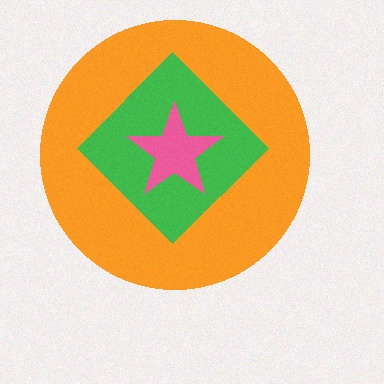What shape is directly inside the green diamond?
The pink star.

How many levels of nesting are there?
3.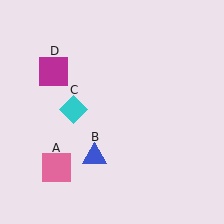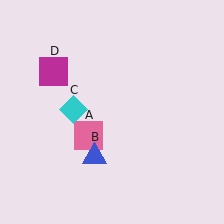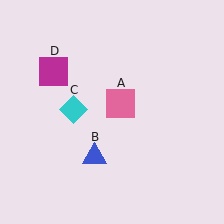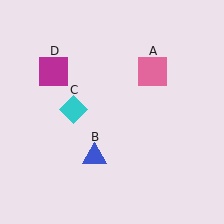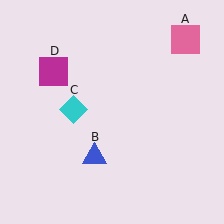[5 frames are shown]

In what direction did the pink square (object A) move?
The pink square (object A) moved up and to the right.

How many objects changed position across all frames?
1 object changed position: pink square (object A).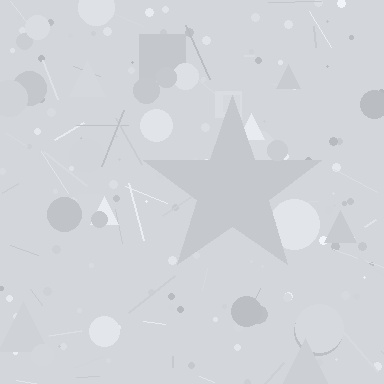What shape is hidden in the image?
A star is hidden in the image.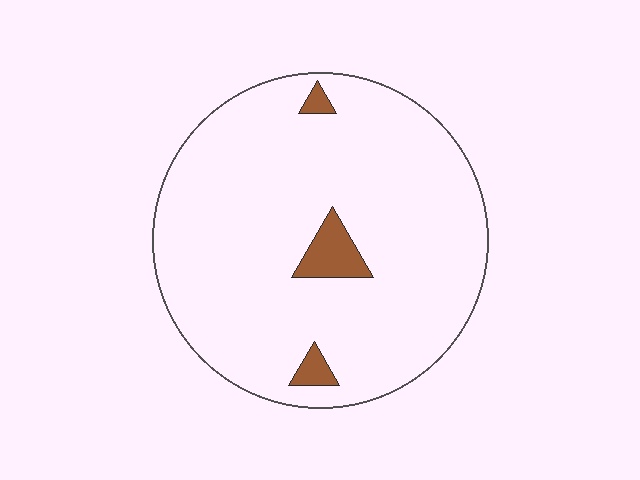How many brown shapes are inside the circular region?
3.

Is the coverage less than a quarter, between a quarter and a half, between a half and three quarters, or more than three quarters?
Less than a quarter.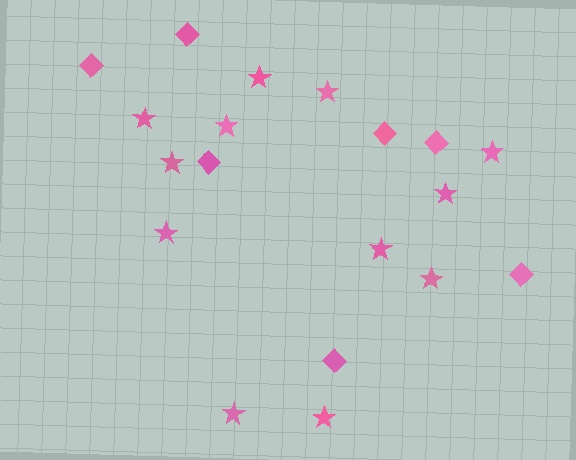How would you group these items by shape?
There are 2 groups: one group of diamonds (7) and one group of stars (12).